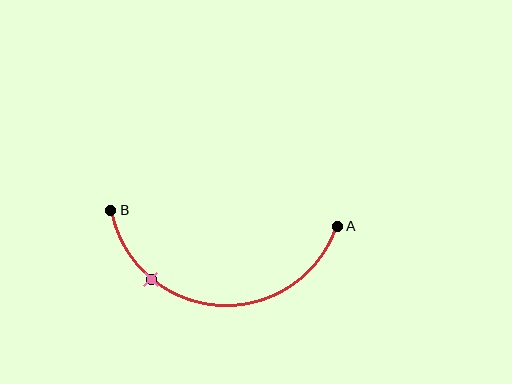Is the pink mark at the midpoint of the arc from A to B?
No. The pink mark lies on the arc but is closer to endpoint B. The arc midpoint would be at the point on the curve equidistant along the arc from both A and B.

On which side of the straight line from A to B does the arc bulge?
The arc bulges below the straight line connecting A and B.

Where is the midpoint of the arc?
The arc midpoint is the point on the curve farthest from the straight line joining A and B. It sits below that line.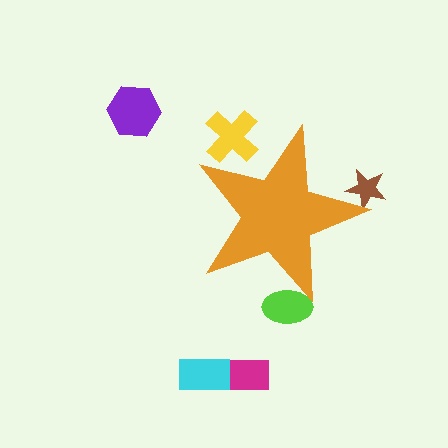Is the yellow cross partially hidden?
Yes, the yellow cross is partially hidden behind the orange star.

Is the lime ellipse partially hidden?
Yes, the lime ellipse is partially hidden behind the orange star.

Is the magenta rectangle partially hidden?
No, the magenta rectangle is fully visible.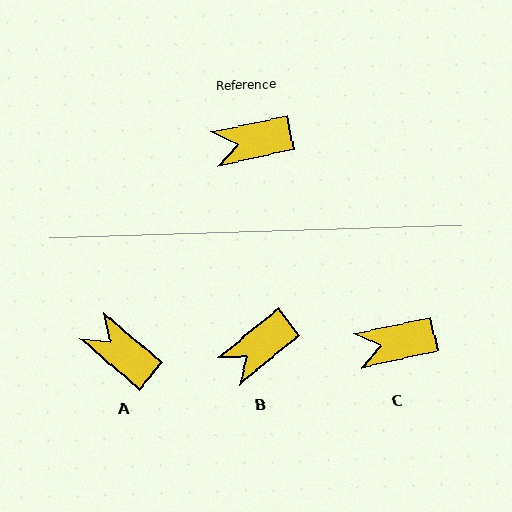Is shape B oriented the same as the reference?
No, it is off by about 27 degrees.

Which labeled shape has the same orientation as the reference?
C.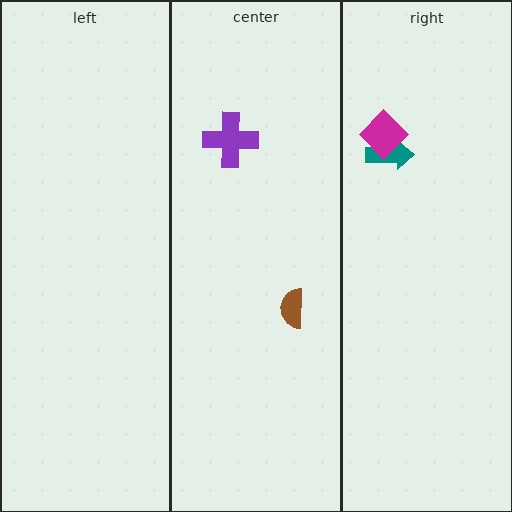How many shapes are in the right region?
2.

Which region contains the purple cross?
The center region.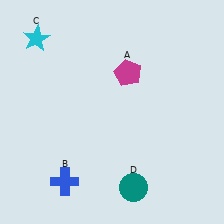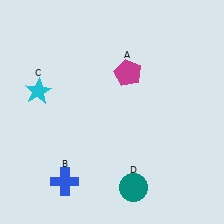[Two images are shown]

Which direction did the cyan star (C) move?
The cyan star (C) moved down.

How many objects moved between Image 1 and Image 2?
1 object moved between the two images.